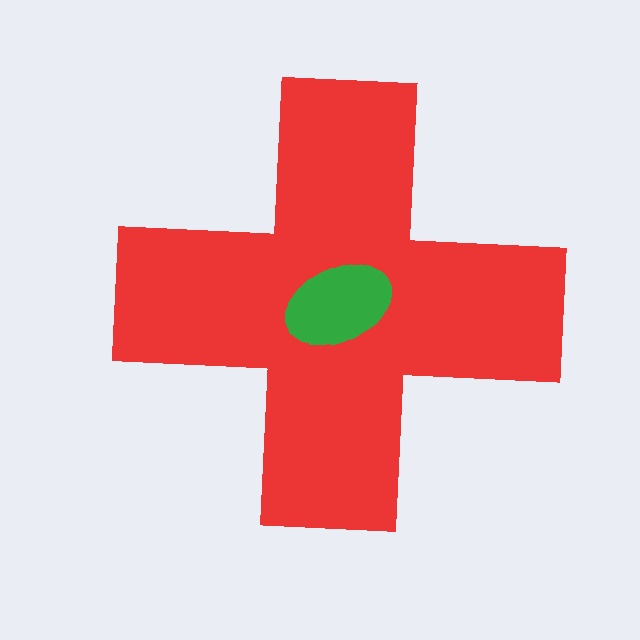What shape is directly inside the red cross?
The green ellipse.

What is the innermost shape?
The green ellipse.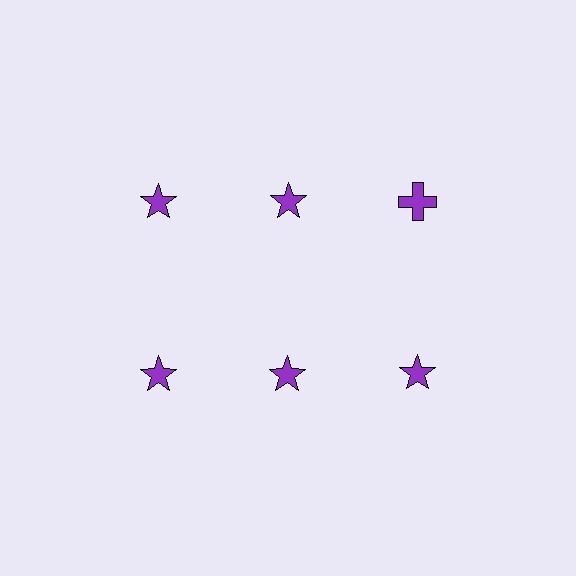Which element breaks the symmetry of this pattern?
The purple cross in the top row, center column breaks the symmetry. All other shapes are purple stars.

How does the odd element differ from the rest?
It has a different shape: cross instead of star.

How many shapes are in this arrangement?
There are 6 shapes arranged in a grid pattern.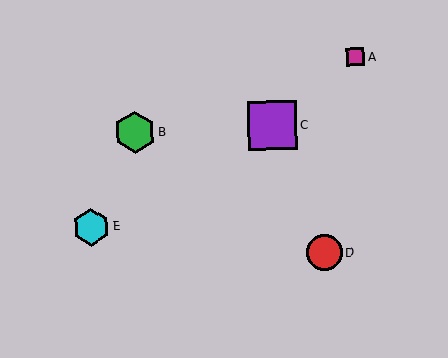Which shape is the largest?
The purple square (labeled C) is the largest.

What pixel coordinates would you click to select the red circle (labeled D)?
Click at (324, 252) to select the red circle D.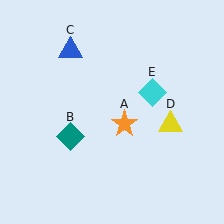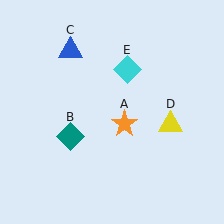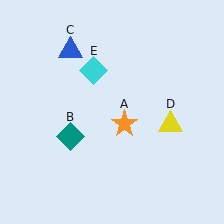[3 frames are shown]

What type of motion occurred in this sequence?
The cyan diamond (object E) rotated counterclockwise around the center of the scene.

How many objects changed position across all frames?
1 object changed position: cyan diamond (object E).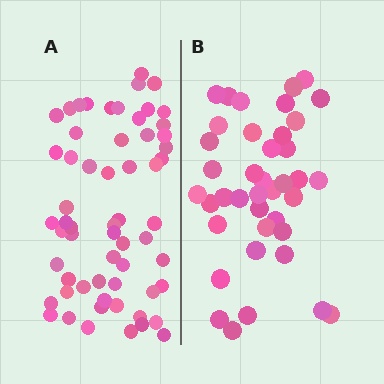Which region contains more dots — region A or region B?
Region A (the left region) has more dots.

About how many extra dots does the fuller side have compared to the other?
Region A has approximately 20 more dots than region B.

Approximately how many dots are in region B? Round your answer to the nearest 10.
About 40 dots.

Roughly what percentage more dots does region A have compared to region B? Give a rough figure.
About 50% more.